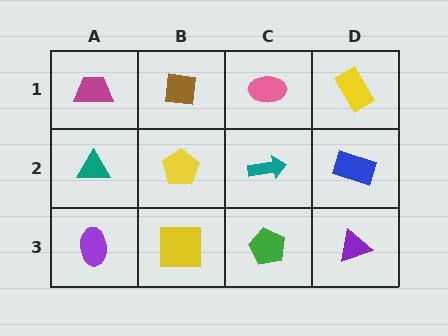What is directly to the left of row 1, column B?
A magenta trapezoid.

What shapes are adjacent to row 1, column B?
A yellow pentagon (row 2, column B), a magenta trapezoid (row 1, column A), a pink ellipse (row 1, column C).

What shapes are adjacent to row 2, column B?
A brown square (row 1, column B), a yellow square (row 3, column B), a teal triangle (row 2, column A), a teal arrow (row 2, column C).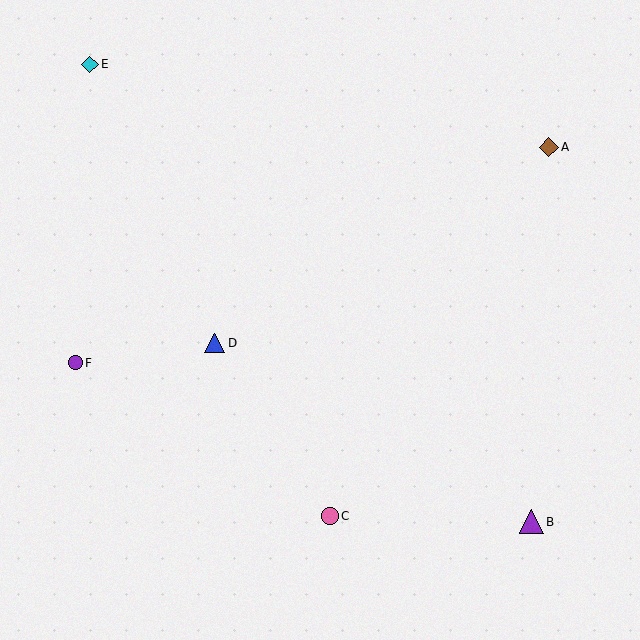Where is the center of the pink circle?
The center of the pink circle is at (330, 516).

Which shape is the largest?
The purple triangle (labeled B) is the largest.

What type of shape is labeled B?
Shape B is a purple triangle.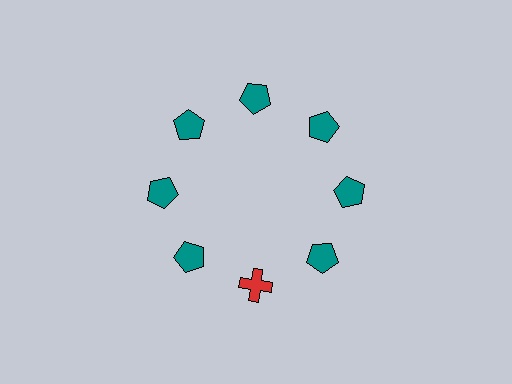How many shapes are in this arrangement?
There are 8 shapes arranged in a ring pattern.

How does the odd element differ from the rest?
It differs in both color (red instead of teal) and shape (cross instead of pentagon).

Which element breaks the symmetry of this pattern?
The red cross at roughly the 6 o'clock position breaks the symmetry. All other shapes are teal pentagons.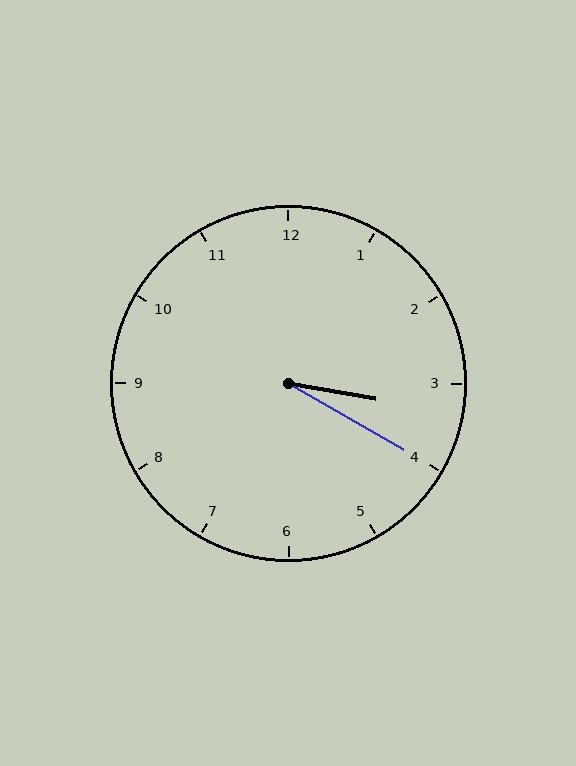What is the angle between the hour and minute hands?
Approximately 20 degrees.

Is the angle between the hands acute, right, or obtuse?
It is acute.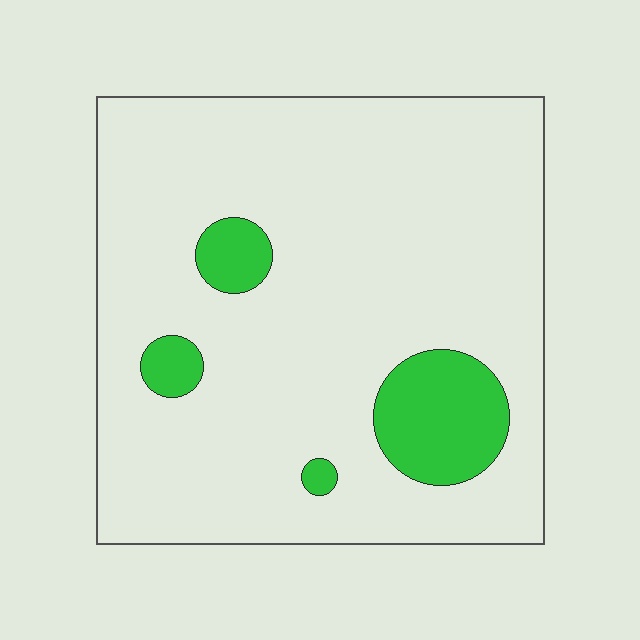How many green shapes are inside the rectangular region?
4.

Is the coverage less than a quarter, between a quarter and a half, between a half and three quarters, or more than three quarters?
Less than a quarter.